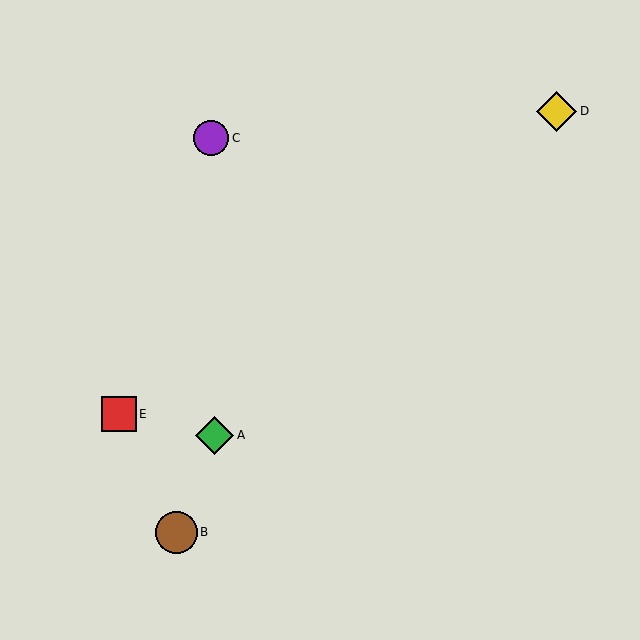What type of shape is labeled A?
Shape A is a green diamond.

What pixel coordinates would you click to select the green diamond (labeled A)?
Click at (215, 436) to select the green diamond A.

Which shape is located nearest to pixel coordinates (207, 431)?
The green diamond (labeled A) at (215, 436) is nearest to that location.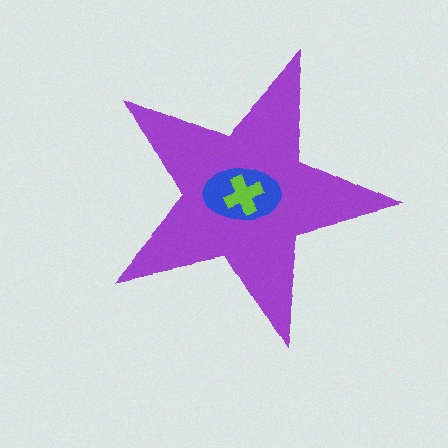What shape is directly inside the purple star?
The blue ellipse.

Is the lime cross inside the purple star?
Yes.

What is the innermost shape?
The lime cross.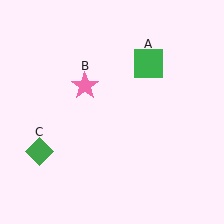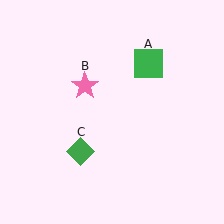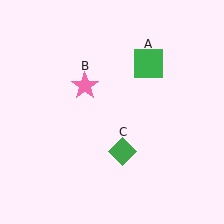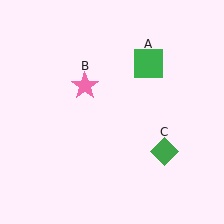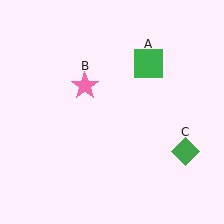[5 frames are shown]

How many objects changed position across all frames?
1 object changed position: green diamond (object C).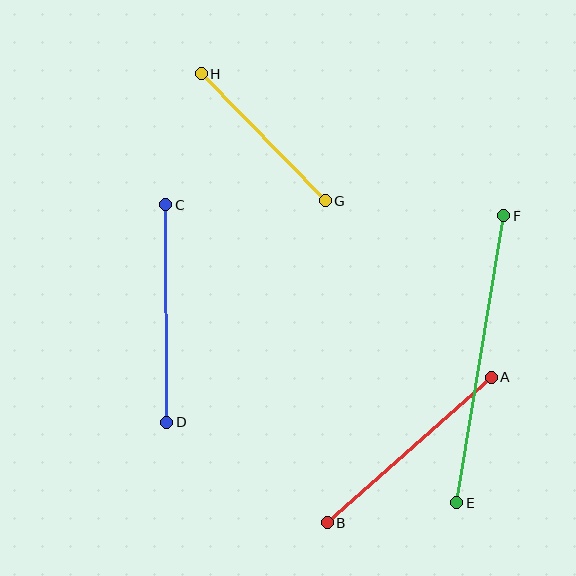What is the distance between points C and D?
The distance is approximately 217 pixels.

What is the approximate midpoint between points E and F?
The midpoint is at approximately (480, 359) pixels.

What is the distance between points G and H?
The distance is approximately 178 pixels.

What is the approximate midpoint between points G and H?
The midpoint is at approximately (263, 137) pixels.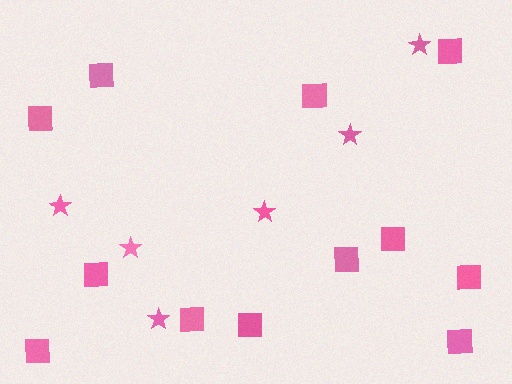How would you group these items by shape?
There are 2 groups: one group of squares (12) and one group of stars (6).